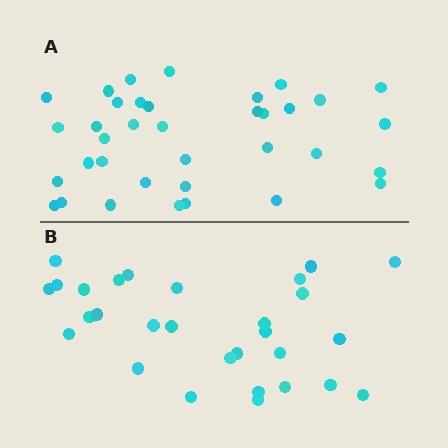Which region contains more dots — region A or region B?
Region A (the top region) has more dots.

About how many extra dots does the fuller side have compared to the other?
Region A has roughly 8 or so more dots than region B.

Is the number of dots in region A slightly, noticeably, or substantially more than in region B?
Region A has only slightly more — the two regions are fairly close. The ratio is roughly 1.2 to 1.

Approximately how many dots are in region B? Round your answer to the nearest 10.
About 30 dots. (The exact count is 29, which rounds to 30.)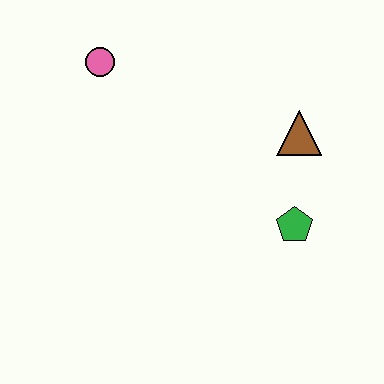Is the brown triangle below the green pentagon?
No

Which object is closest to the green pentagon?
The brown triangle is closest to the green pentagon.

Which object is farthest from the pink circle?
The green pentagon is farthest from the pink circle.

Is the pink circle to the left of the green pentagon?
Yes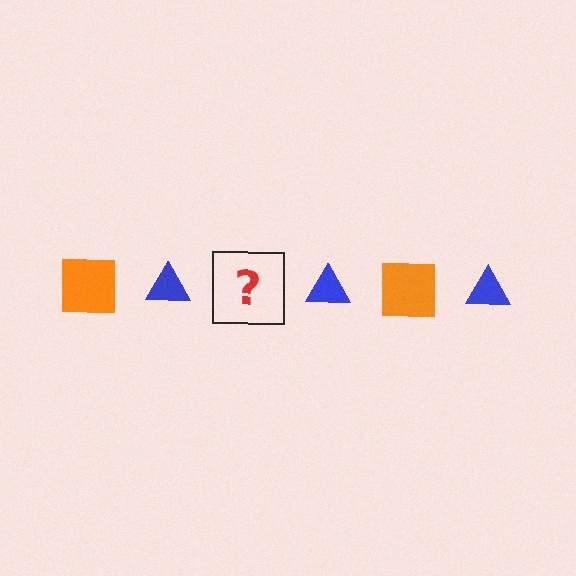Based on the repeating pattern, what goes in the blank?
The blank should be an orange square.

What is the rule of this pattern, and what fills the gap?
The rule is that the pattern alternates between orange square and blue triangle. The gap should be filled with an orange square.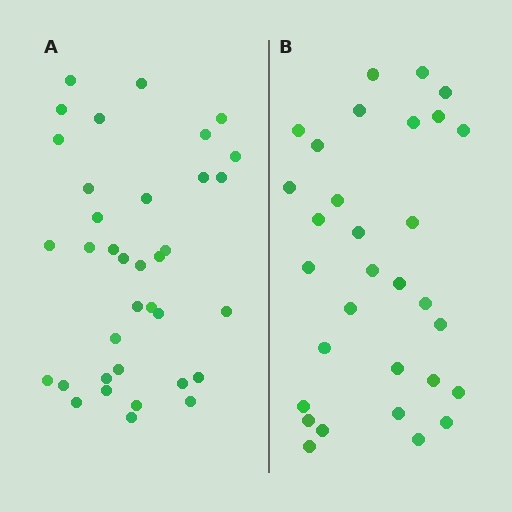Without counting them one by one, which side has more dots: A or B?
Region A (the left region) has more dots.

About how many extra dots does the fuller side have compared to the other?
Region A has about 5 more dots than region B.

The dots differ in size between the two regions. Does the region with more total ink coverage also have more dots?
No. Region B has more total ink coverage because its dots are larger, but region A actually contains more individual dots. Total area can be misleading — the number of items is what matters here.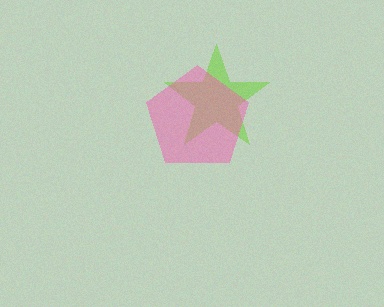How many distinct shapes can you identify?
There are 2 distinct shapes: a lime star, a pink pentagon.